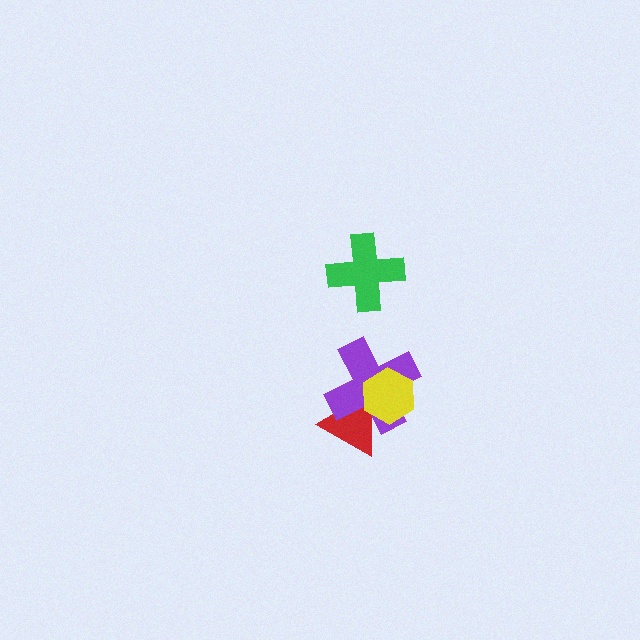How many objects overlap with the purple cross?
2 objects overlap with the purple cross.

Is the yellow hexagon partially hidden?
No, no other shape covers it.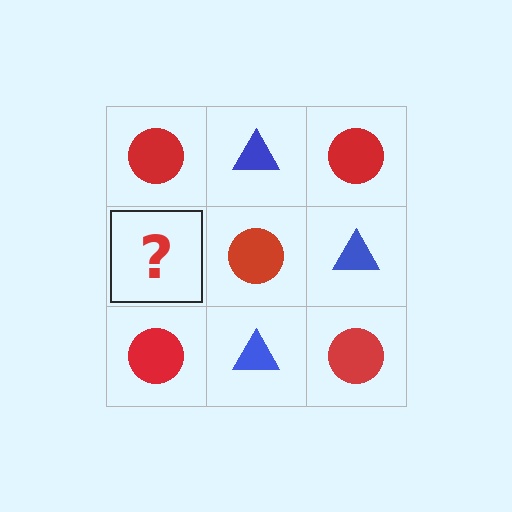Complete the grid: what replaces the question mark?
The question mark should be replaced with a blue triangle.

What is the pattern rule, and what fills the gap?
The rule is that it alternates red circle and blue triangle in a checkerboard pattern. The gap should be filled with a blue triangle.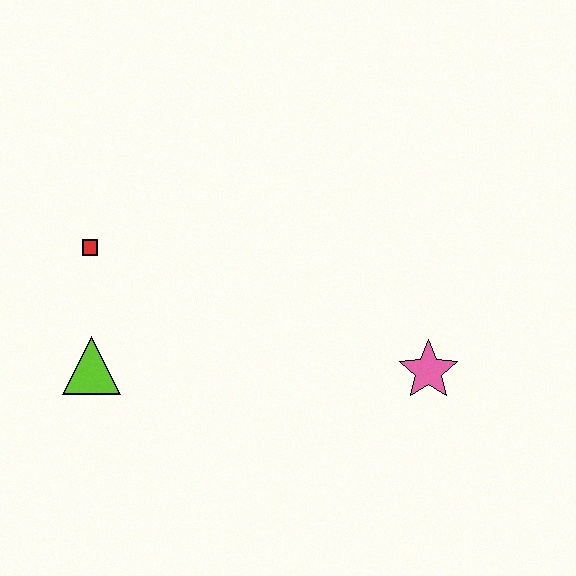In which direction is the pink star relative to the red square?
The pink star is to the right of the red square.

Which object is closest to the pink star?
The lime triangle is closest to the pink star.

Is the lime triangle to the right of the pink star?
No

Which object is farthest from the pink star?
The red square is farthest from the pink star.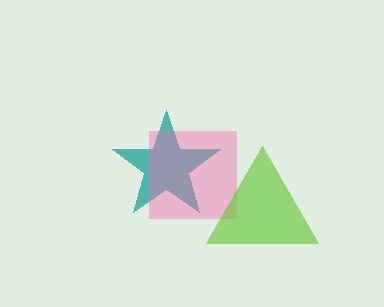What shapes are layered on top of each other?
The layered shapes are: a teal star, a pink square, a lime triangle.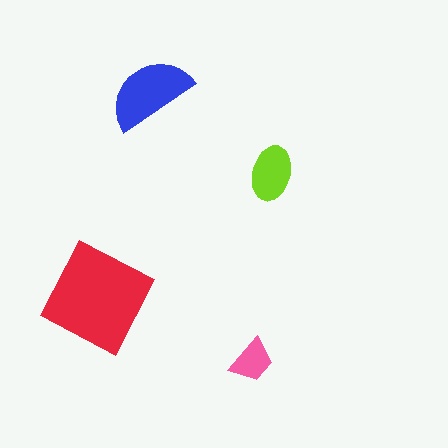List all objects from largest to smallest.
The red diamond, the blue semicircle, the lime ellipse, the pink trapezoid.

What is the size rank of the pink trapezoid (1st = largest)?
4th.